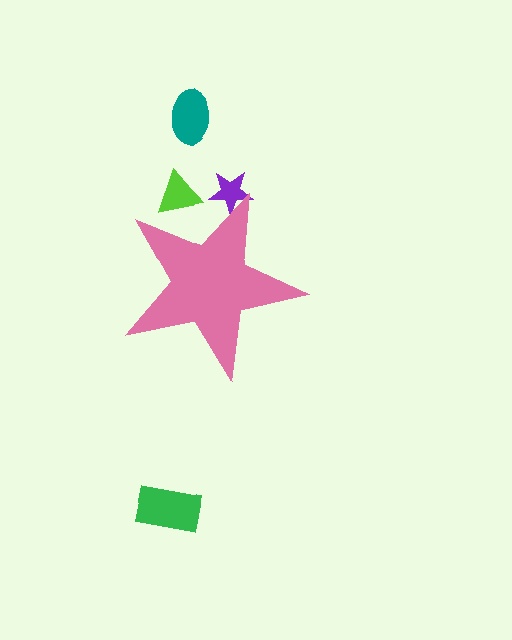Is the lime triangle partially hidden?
Yes, the lime triangle is partially hidden behind the pink star.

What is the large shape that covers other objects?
A pink star.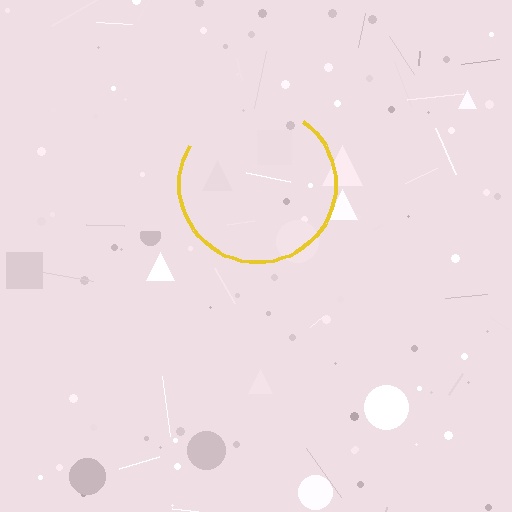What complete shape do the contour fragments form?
The contour fragments form a circle.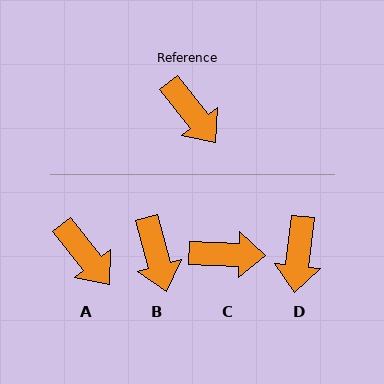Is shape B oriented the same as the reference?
No, it is off by about 24 degrees.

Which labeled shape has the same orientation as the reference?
A.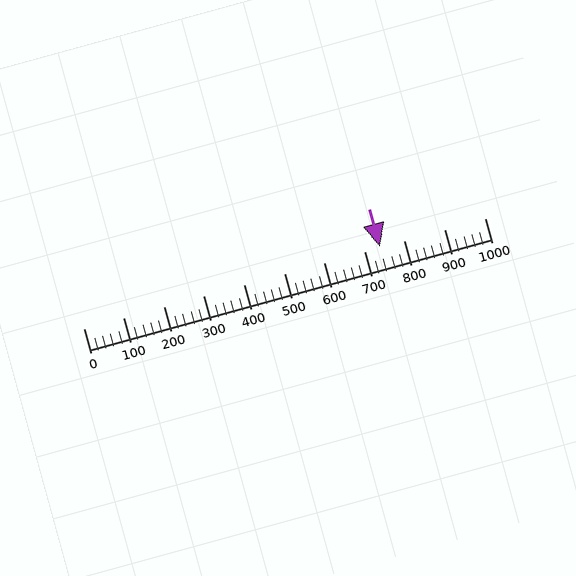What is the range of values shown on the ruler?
The ruler shows values from 0 to 1000.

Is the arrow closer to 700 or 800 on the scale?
The arrow is closer to 700.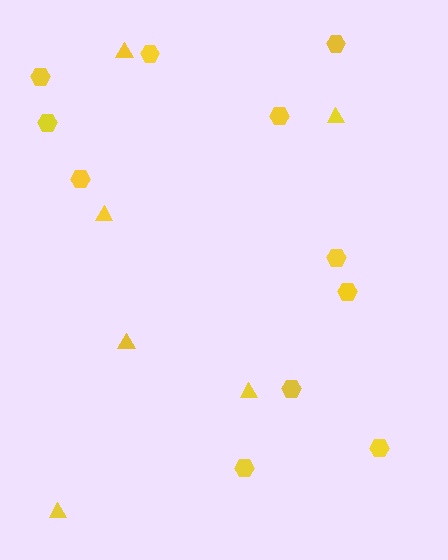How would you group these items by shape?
There are 2 groups: one group of triangles (6) and one group of hexagons (11).